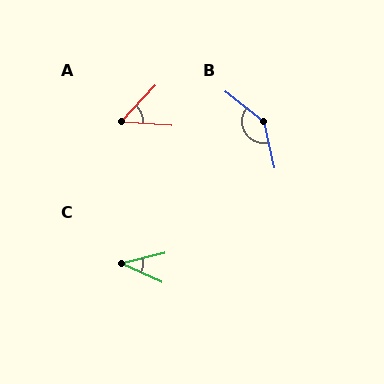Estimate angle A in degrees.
Approximately 50 degrees.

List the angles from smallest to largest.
C (38°), A (50°), B (141°).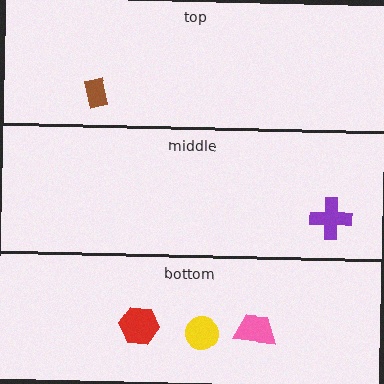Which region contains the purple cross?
The middle region.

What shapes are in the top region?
The brown rectangle.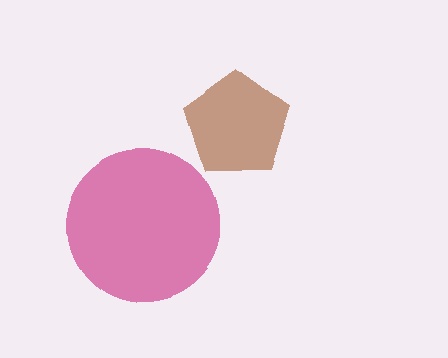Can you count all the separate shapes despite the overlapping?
Yes, there are 2 separate shapes.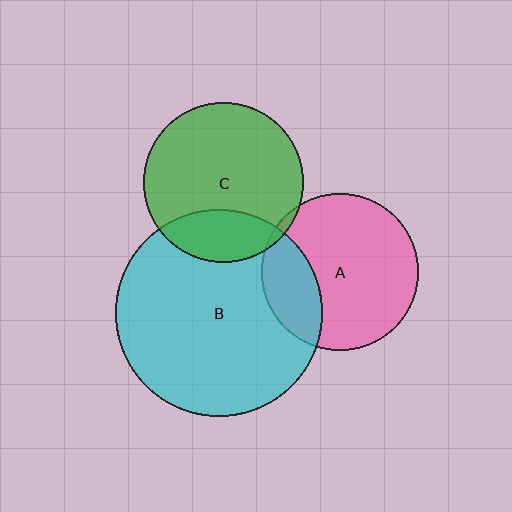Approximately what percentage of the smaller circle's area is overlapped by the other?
Approximately 25%.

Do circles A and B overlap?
Yes.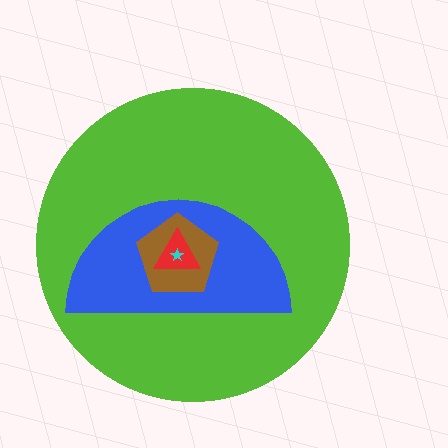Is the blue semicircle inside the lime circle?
Yes.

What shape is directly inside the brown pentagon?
The red triangle.